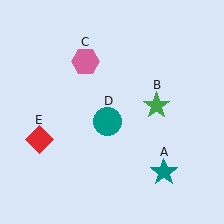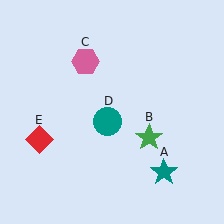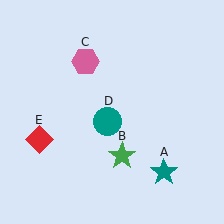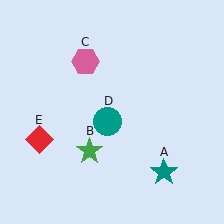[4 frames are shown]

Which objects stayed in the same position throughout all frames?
Teal star (object A) and pink hexagon (object C) and teal circle (object D) and red diamond (object E) remained stationary.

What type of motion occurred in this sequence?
The green star (object B) rotated clockwise around the center of the scene.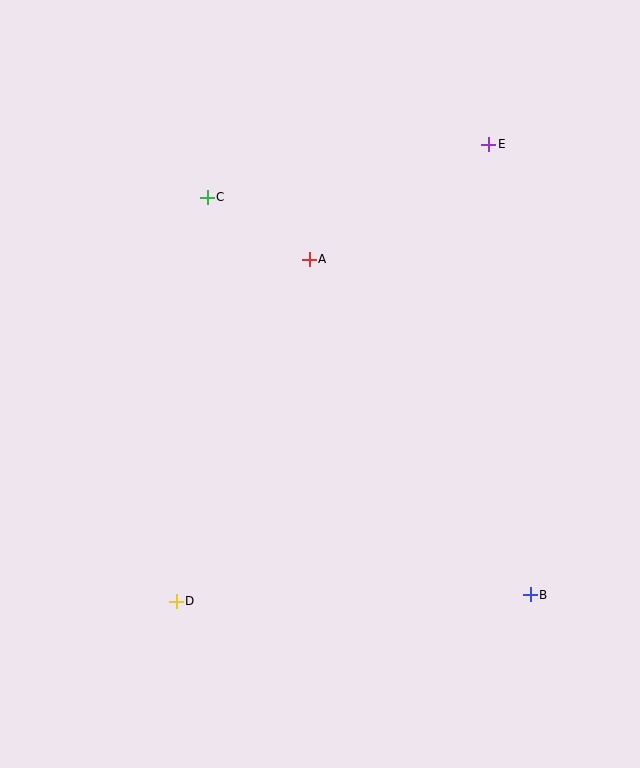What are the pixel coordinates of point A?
Point A is at (309, 259).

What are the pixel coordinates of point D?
Point D is at (176, 601).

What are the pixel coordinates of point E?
Point E is at (489, 144).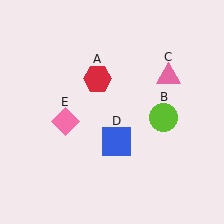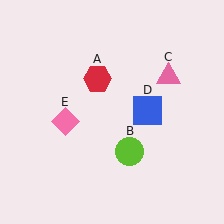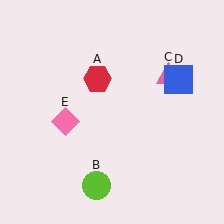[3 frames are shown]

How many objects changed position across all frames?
2 objects changed position: lime circle (object B), blue square (object D).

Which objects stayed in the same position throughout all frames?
Red hexagon (object A) and pink triangle (object C) and pink diamond (object E) remained stationary.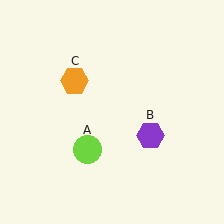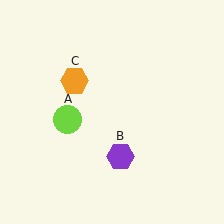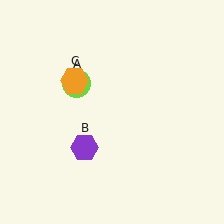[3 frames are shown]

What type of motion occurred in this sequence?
The lime circle (object A), purple hexagon (object B) rotated clockwise around the center of the scene.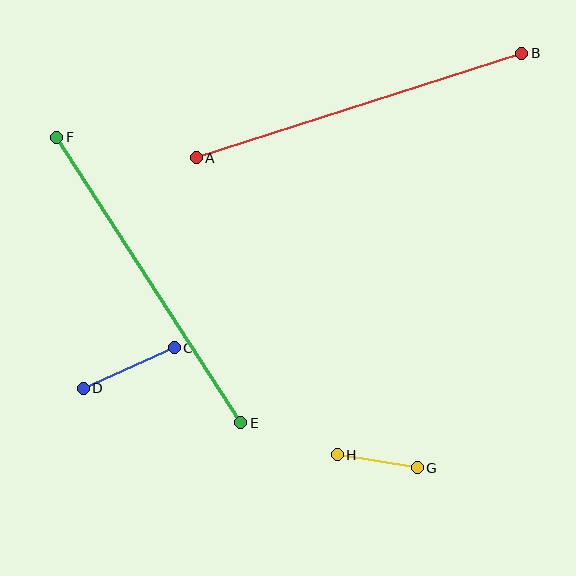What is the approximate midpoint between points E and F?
The midpoint is at approximately (149, 280) pixels.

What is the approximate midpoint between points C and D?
The midpoint is at approximately (129, 368) pixels.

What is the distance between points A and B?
The distance is approximately 342 pixels.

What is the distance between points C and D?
The distance is approximately 100 pixels.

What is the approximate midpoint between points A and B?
The midpoint is at approximately (359, 105) pixels.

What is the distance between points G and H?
The distance is approximately 81 pixels.